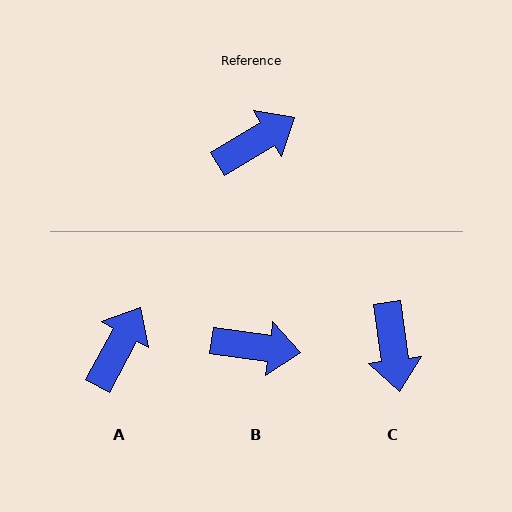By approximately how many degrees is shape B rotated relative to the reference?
Approximately 39 degrees clockwise.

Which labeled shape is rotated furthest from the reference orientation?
C, about 113 degrees away.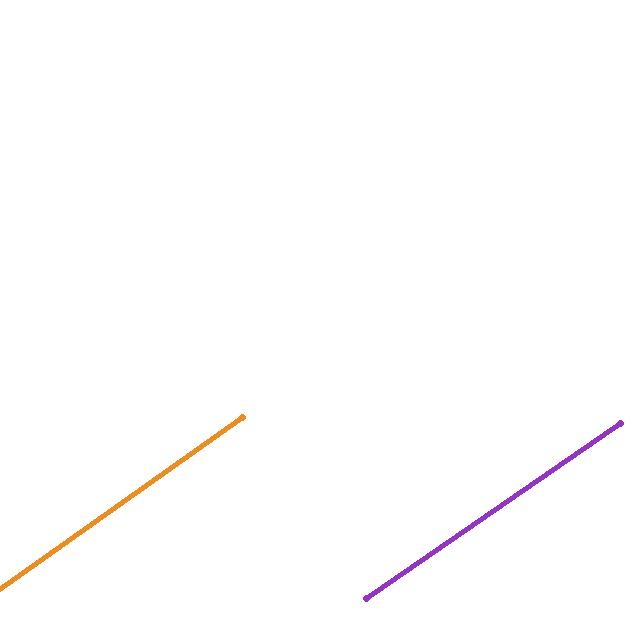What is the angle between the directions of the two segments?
Approximately 1 degree.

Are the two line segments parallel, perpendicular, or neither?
Parallel — their directions differ by only 0.7°.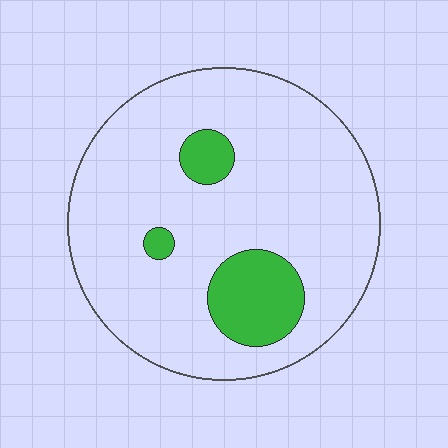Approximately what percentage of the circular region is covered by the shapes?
Approximately 15%.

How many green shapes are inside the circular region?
3.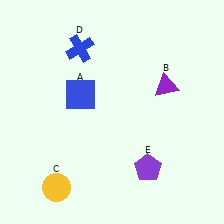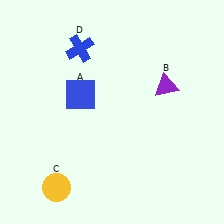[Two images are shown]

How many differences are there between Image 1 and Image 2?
There is 1 difference between the two images.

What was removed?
The purple pentagon (E) was removed in Image 2.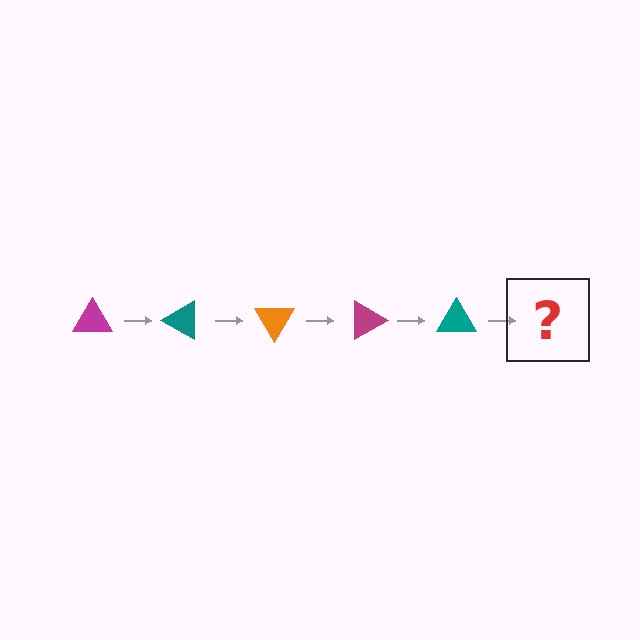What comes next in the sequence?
The next element should be an orange triangle, rotated 150 degrees from the start.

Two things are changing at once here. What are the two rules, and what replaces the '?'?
The two rules are that it rotates 30 degrees each step and the color cycles through magenta, teal, and orange. The '?' should be an orange triangle, rotated 150 degrees from the start.